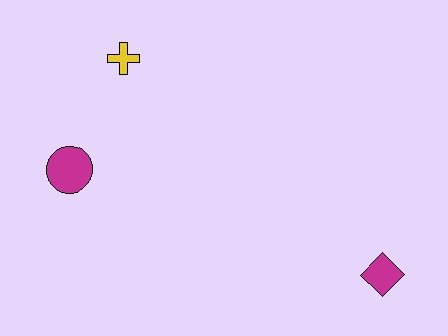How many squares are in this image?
There are no squares.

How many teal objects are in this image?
There are no teal objects.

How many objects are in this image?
There are 3 objects.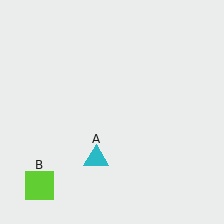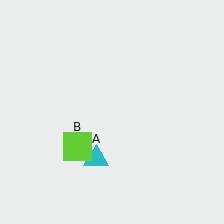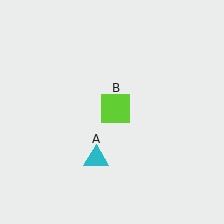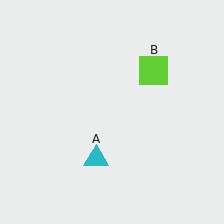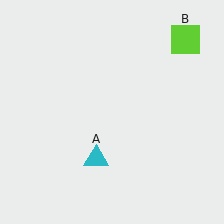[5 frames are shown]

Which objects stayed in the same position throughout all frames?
Cyan triangle (object A) remained stationary.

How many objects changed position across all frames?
1 object changed position: lime square (object B).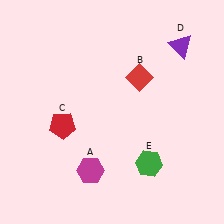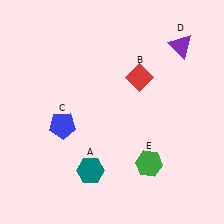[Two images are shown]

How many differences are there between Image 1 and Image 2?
There are 2 differences between the two images.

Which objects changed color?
A changed from magenta to teal. C changed from red to blue.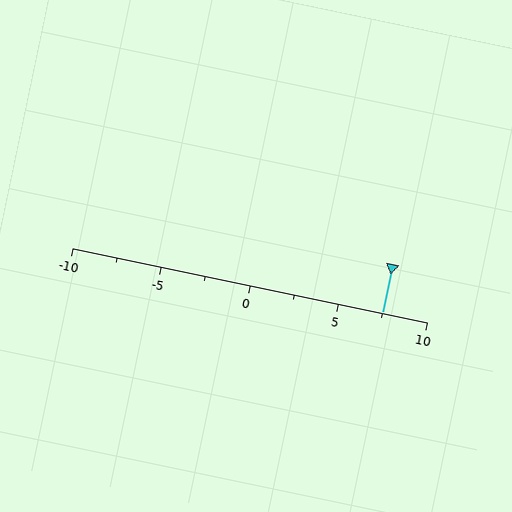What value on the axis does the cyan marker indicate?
The marker indicates approximately 7.5.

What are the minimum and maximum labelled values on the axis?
The axis runs from -10 to 10.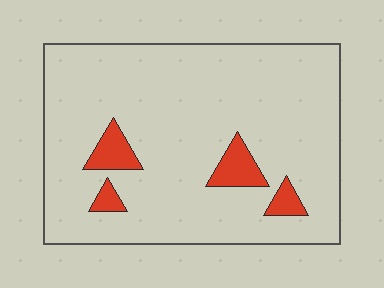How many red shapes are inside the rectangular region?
4.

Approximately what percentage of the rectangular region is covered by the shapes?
Approximately 10%.